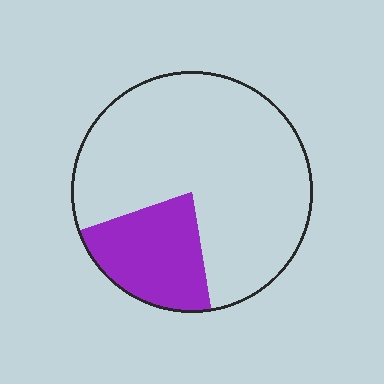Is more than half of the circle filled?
No.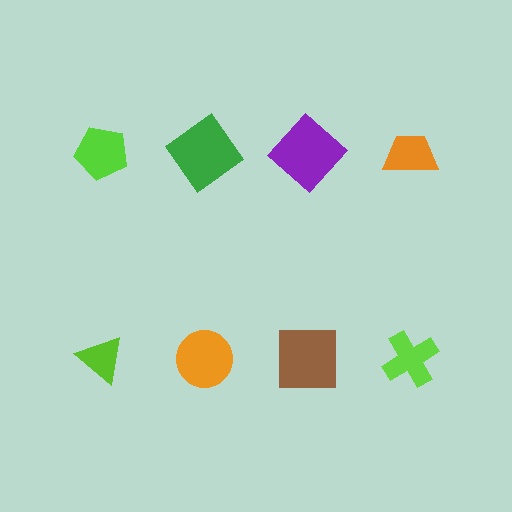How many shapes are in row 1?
4 shapes.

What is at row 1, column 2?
A green diamond.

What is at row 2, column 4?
A lime cross.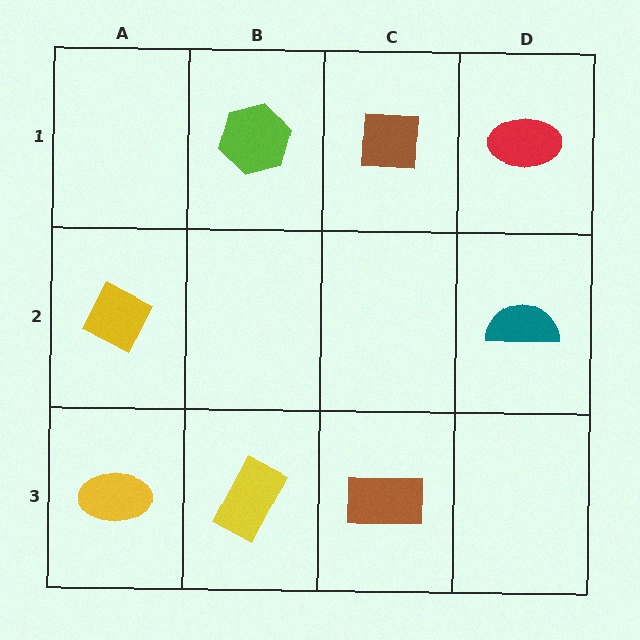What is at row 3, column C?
A brown rectangle.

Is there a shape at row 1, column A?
No, that cell is empty.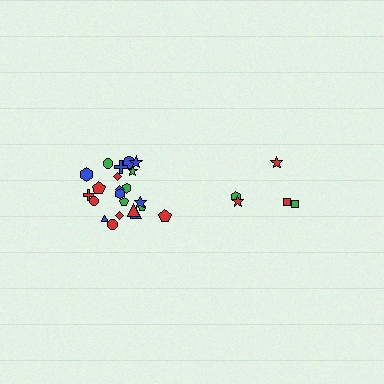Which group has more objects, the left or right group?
The left group.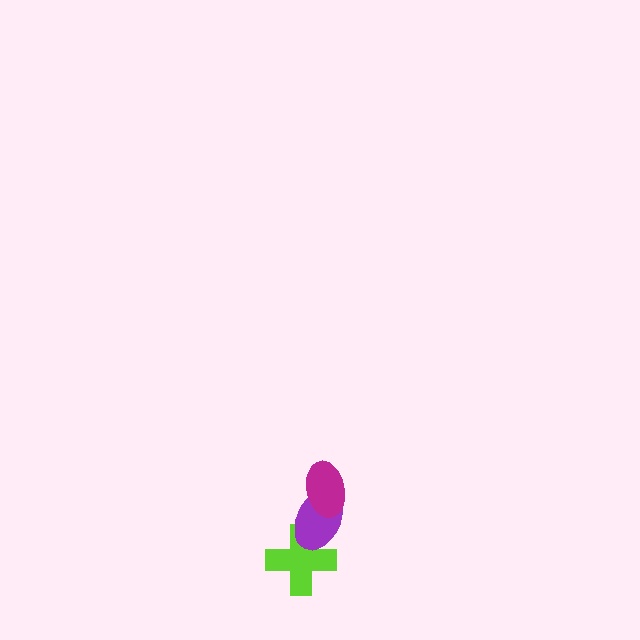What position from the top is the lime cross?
The lime cross is 3rd from the top.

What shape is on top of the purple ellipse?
The magenta ellipse is on top of the purple ellipse.